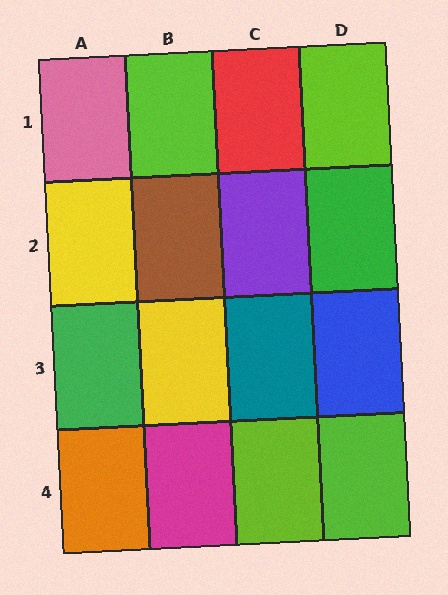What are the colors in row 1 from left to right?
Pink, lime, red, lime.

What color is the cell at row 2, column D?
Green.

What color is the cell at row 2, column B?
Brown.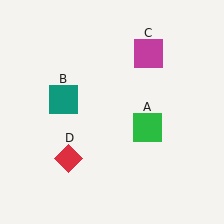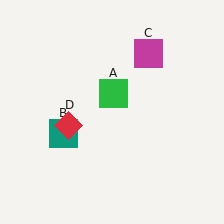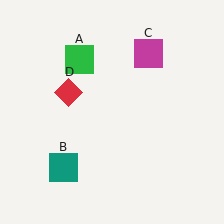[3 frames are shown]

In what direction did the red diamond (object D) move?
The red diamond (object D) moved up.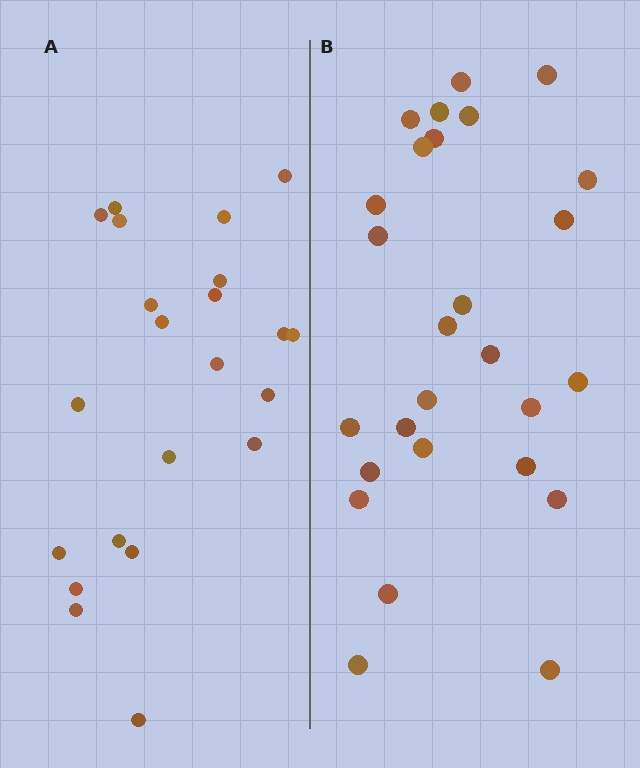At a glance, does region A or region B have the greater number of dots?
Region B (the right region) has more dots.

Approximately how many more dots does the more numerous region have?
Region B has about 5 more dots than region A.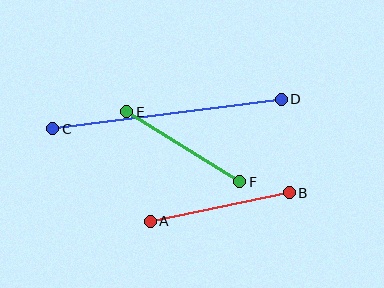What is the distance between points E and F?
The distance is approximately 133 pixels.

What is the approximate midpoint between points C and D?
The midpoint is at approximately (167, 114) pixels.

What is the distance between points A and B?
The distance is approximately 142 pixels.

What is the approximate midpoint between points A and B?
The midpoint is at approximately (220, 207) pixels.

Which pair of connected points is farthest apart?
Points C and D are farthest apart.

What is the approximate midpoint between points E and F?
The midpoint is at approximately (183, 147) pixels.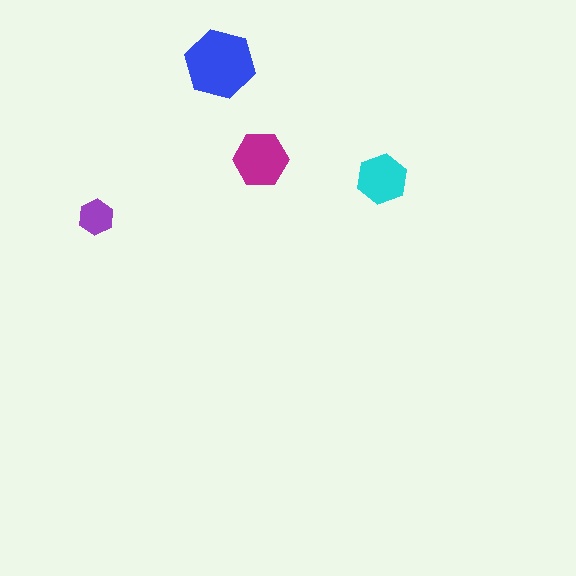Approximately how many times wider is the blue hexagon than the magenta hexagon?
About 1.5 times wider.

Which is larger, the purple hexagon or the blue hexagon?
The blue one.